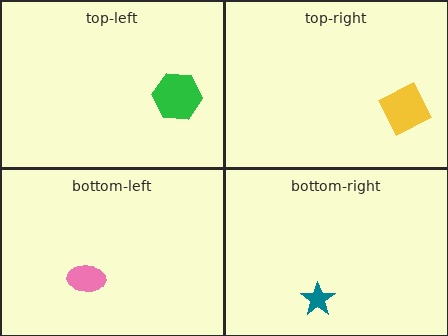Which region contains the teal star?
The bottom-right region.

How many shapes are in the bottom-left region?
1.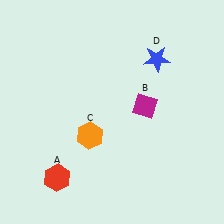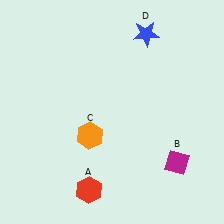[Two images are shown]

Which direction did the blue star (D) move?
The blue star (D) moved up.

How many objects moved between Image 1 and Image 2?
3 objects moved between the two images.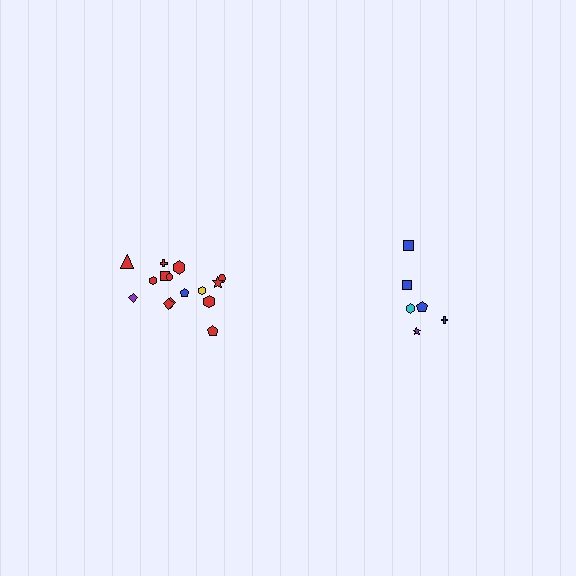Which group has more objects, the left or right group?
The left group.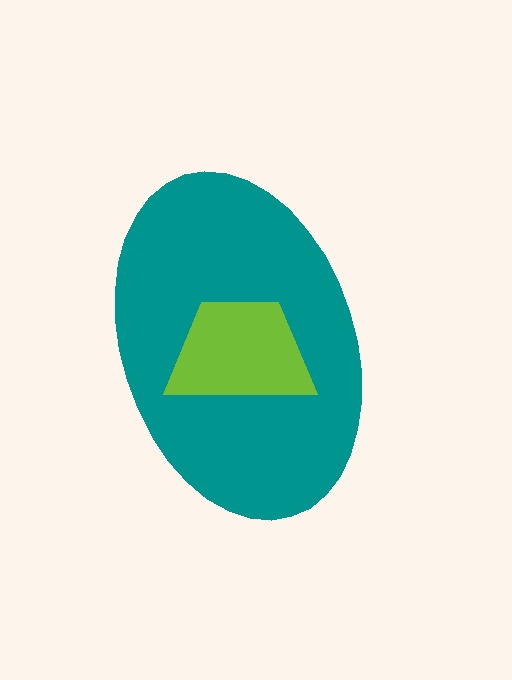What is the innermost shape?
The lime trapezoid.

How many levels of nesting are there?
2.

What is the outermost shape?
The teal ellipse.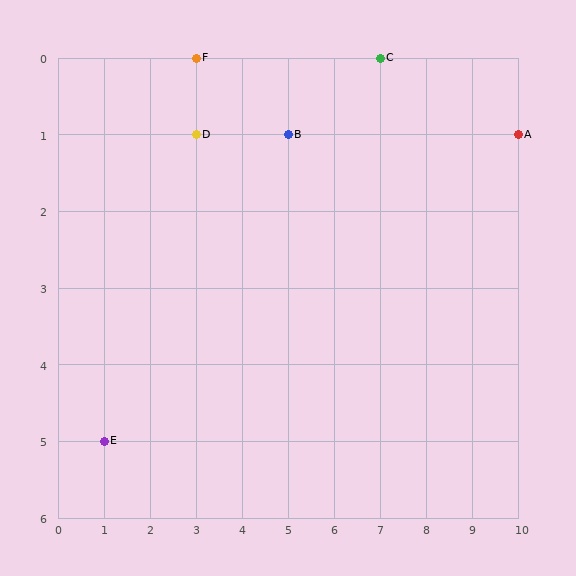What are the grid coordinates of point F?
Point F is at grid coordinates (3, 0).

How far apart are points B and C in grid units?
Points B and C are 2 columns and 1 row apart (about 2.2 grid units diagonally).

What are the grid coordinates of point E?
Point E is at grid coordinates (1, 5).